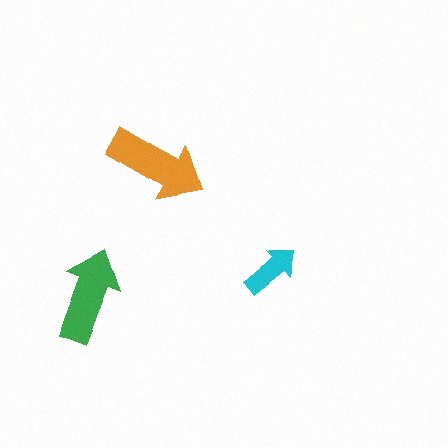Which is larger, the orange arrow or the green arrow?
The orange one.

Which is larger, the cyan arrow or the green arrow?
The green one.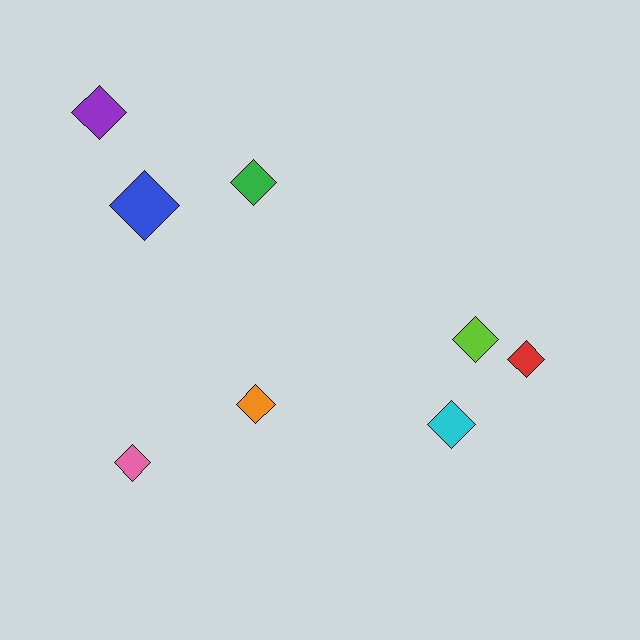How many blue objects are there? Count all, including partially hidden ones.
There is 1 blue object.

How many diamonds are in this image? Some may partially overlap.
There are 8 diamonds.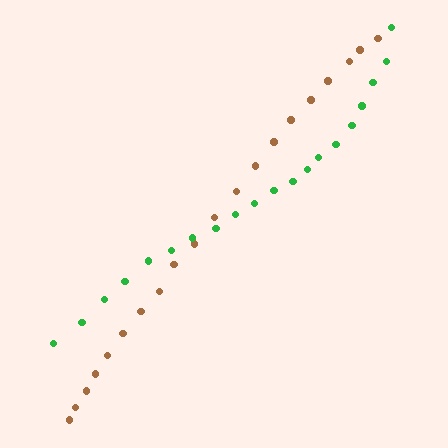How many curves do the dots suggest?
There are 2 distinct paths.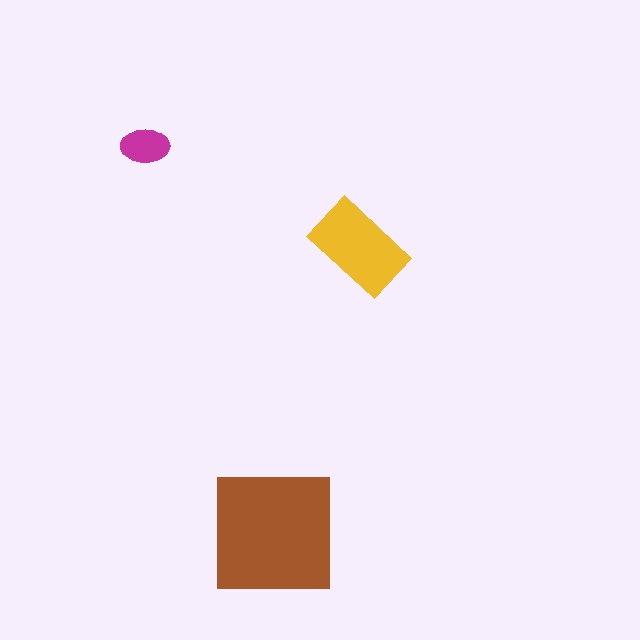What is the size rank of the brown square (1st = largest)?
1st.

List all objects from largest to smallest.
The brown square, the yellow rectangle, the magenta ellipse.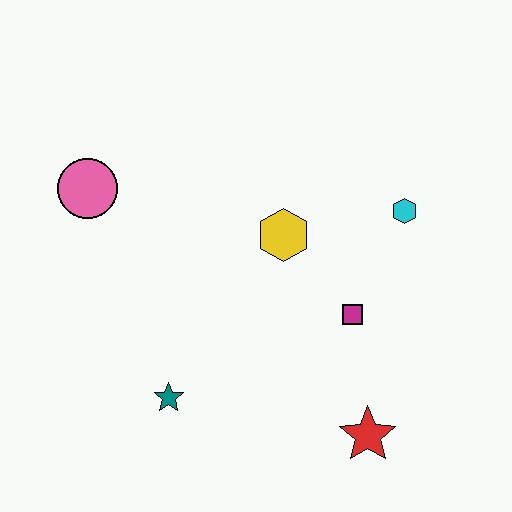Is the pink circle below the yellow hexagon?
No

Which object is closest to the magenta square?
The yellow hexagon is closest to the magenta square.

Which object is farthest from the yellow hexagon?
The red star is farthest from the yellow hexagon.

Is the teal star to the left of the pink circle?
No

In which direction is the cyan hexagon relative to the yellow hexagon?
The cyan hexagon is to the right of the yellow hexagon.